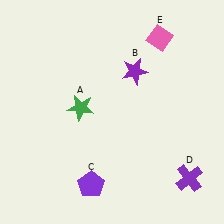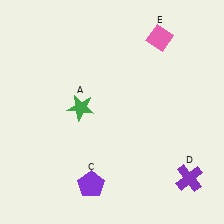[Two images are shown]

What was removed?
The purple star (B) was removed in Image 2.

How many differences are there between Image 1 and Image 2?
There is 1 difference between the two images.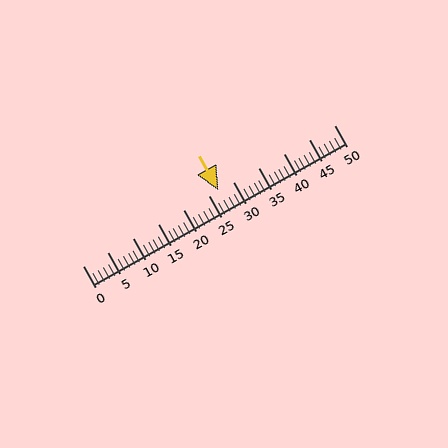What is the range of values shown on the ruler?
The ruler shows values from 0 to 50.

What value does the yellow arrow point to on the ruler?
The yellow arrow points to approximately 27.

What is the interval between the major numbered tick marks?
The major tick marks are spaced 5 units apart.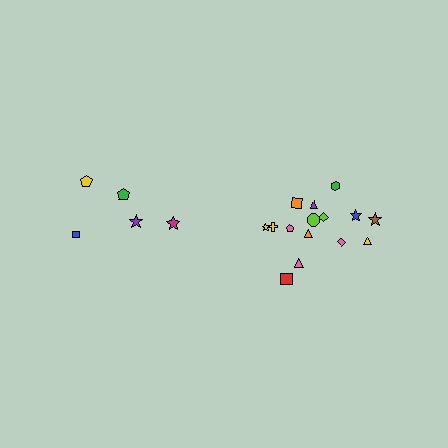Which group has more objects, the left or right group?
The right group.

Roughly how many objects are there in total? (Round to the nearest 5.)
Roughly 20 objects in total.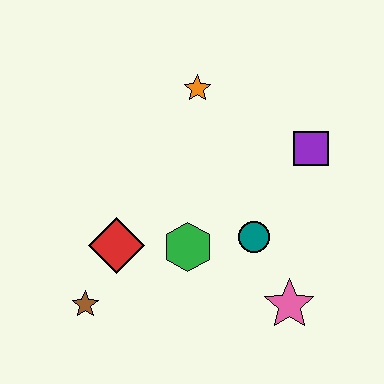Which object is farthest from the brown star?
The purple square is farthest from the brown star.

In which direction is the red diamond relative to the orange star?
The red diamond is below the orange star.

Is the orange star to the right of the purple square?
No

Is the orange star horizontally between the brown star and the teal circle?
Yes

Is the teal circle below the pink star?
No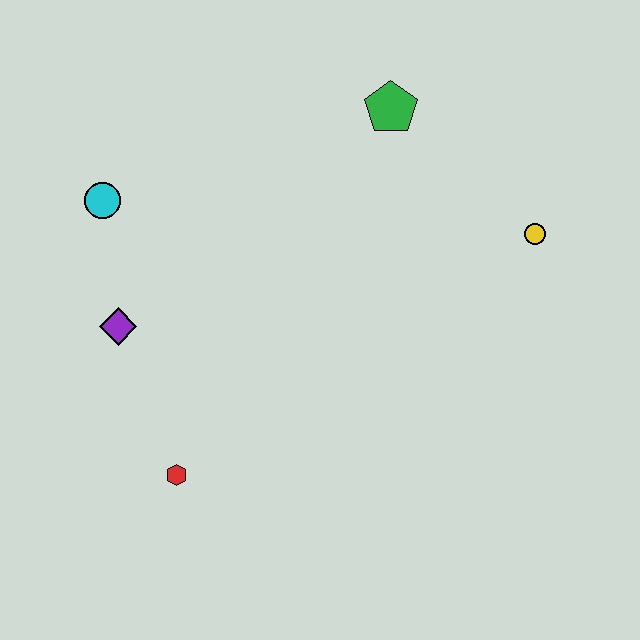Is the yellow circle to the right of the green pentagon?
Yes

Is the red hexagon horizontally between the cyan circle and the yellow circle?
Yes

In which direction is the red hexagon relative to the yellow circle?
The red hexagon is to the left of the yellow circle.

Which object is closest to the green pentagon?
The yellow circle is closest to the green pentagon.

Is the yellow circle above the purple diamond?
Yes